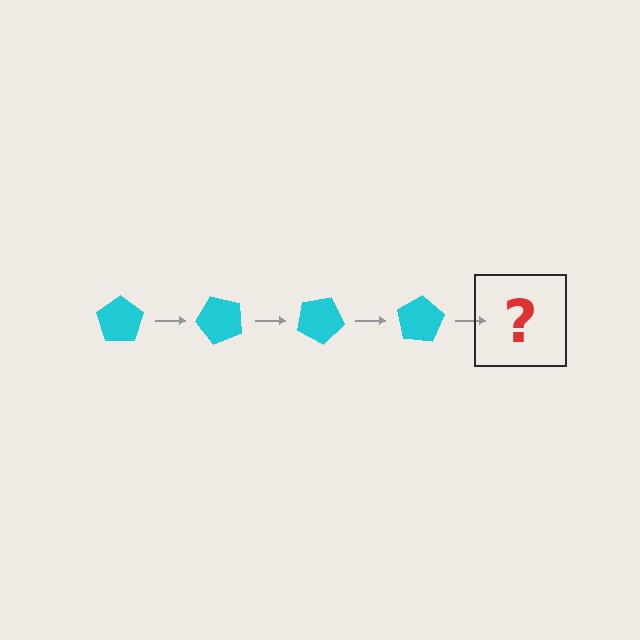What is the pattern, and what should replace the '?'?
The pattern is that the pentagon rotates 50 degrees each step. The '?' should be a cyan pentagon rotated 200 degrees.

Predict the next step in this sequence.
The next step is a cyan pentagon rotated 200 degrees.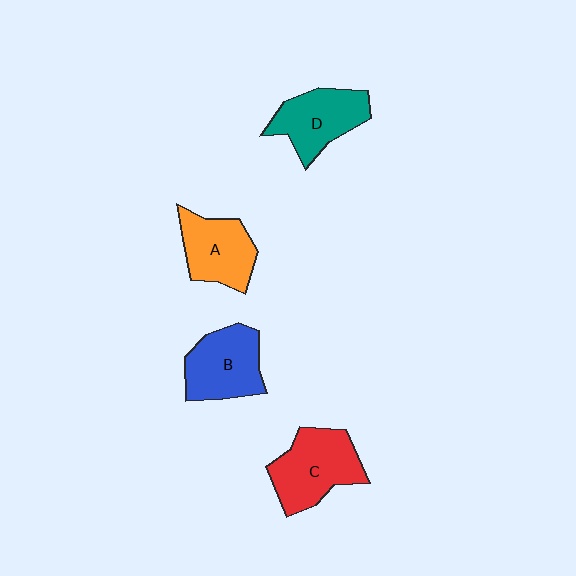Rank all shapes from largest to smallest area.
From largest to smallest: C (red), B (blue), D (teal), A (orange).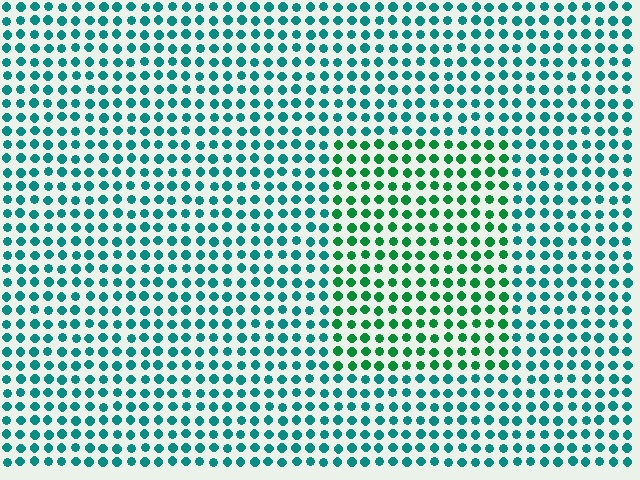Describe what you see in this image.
The image is filled with small teal elements in a uniform arrangement. A rectangle-shaped region is visible where the elements are tinted to a slightly different hue, forming a subtle color boundary.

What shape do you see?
I see a rectangle.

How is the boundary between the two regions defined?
The boundary is defined purely by a slight shift in hue (about 36 degrees). Spacing, size, and orientation are identical on both sides.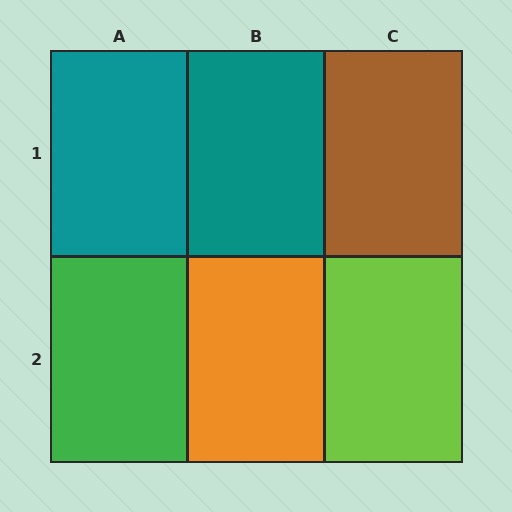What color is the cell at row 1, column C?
Brown.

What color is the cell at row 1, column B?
Teal.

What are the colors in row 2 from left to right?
Green, orange, lime.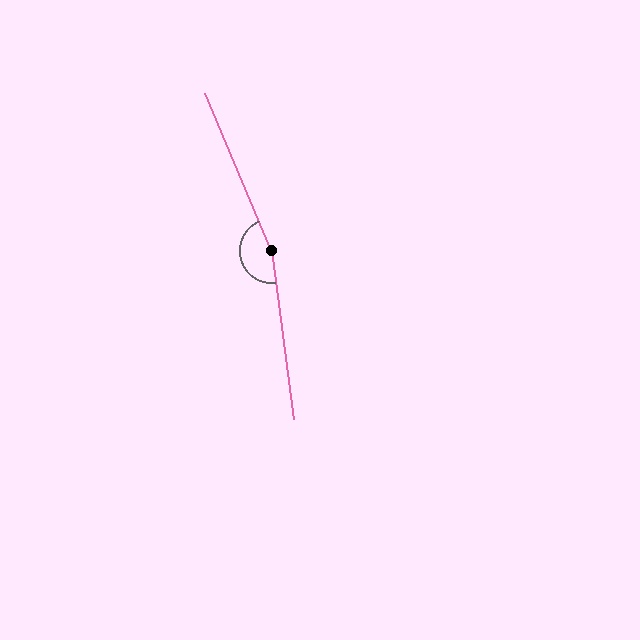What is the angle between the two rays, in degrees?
Approximately 165 degrees.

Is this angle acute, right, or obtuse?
It is obtuse.